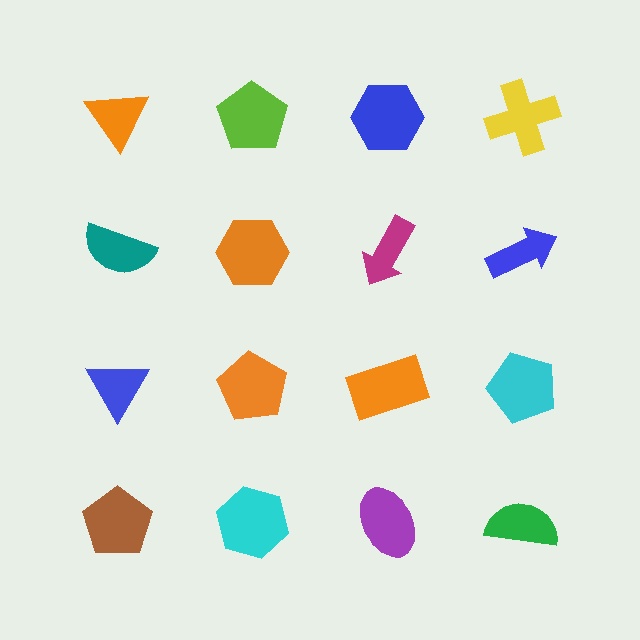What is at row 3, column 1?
A blue triangle.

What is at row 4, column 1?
A brown pentagon.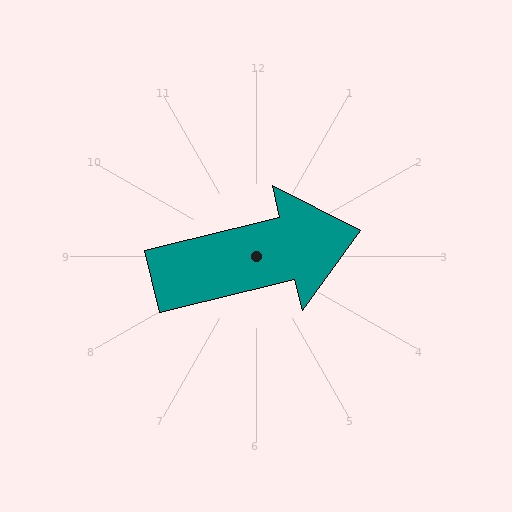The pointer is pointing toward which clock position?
Roughly 3 o'clock.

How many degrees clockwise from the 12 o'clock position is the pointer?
Approximately 76 degrees.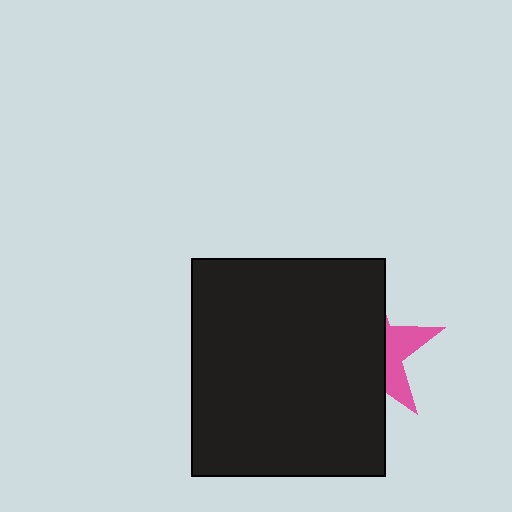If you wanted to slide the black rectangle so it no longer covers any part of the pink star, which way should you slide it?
Slide it left — that is the most direct way to separate the two shapes.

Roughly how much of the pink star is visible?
A small part of it is visible (roughly 32%).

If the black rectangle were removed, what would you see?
You would see the complete pink star.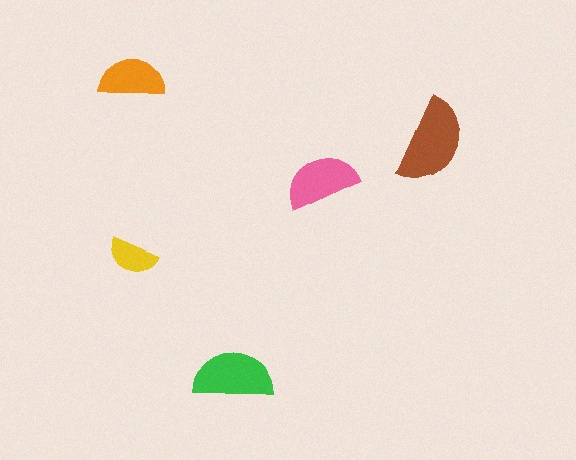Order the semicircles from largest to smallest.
the brown one, the green one, the pink one, the orange one, the yellow one.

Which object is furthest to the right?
The brown semicircle is rightmost.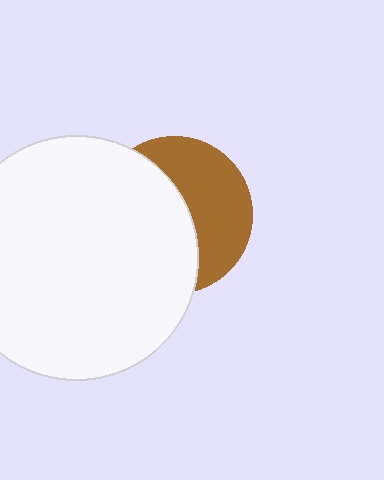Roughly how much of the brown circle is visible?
A small part of it is visible (roughly 45%).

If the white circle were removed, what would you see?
You would see the complete brown circle.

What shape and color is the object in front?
The object in front is a white circle.